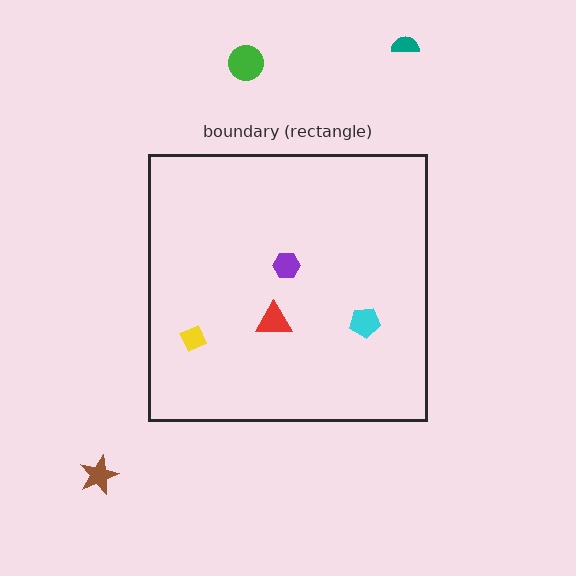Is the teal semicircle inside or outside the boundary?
Outside.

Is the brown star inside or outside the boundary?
Outside.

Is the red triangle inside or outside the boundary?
Inside.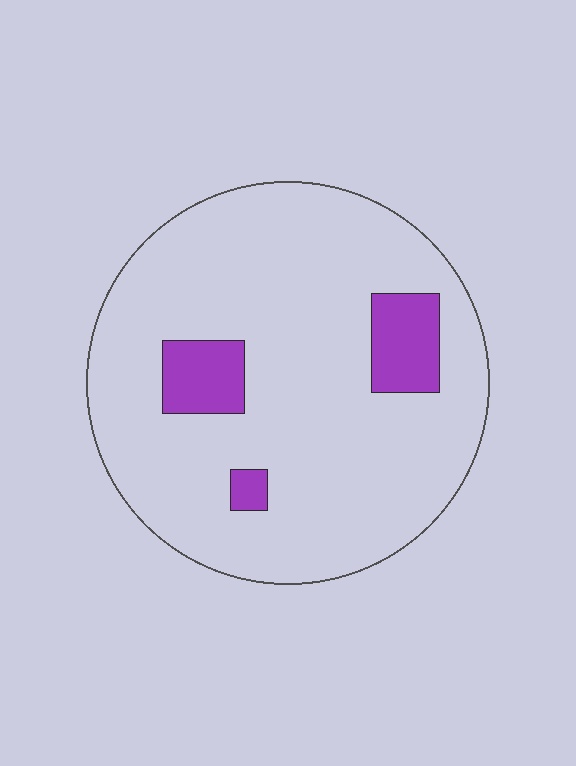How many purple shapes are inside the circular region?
3.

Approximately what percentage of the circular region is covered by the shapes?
Approximately 10%.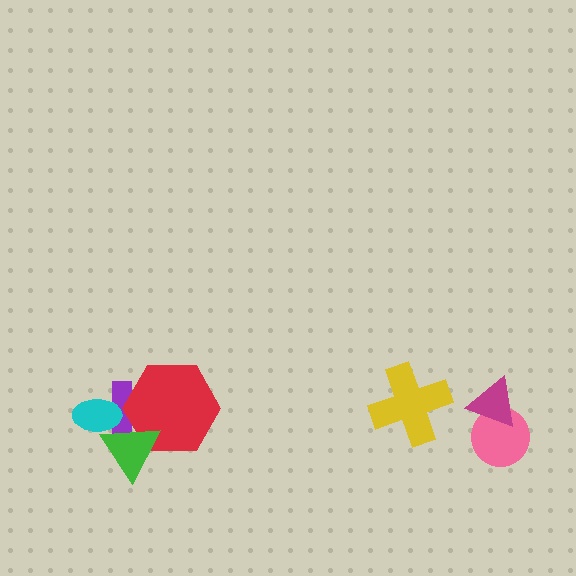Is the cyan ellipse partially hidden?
Yes, it is partially covered by another shape.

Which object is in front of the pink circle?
The magenta triangle is in front of the pink circle.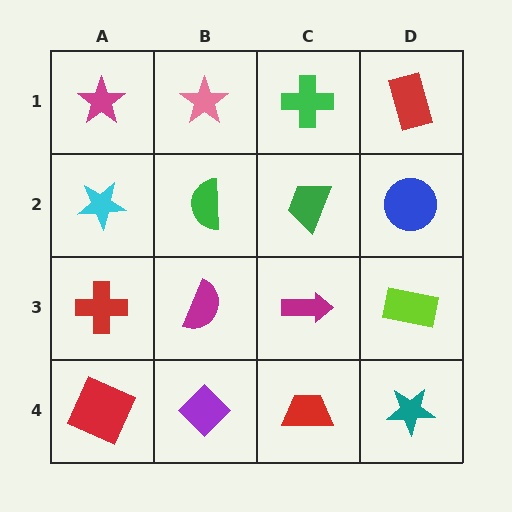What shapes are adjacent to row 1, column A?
A cyan star (row 2, column A), a pink star (row 1, column B).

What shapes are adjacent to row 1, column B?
A green semicircle (row 2, column B), a magenta star (row 1, column A), a green cross (row 1, column C).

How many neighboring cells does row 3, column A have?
3.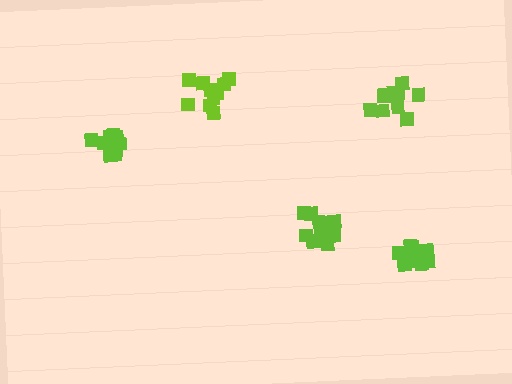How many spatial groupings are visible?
There are 5 spatial groupings.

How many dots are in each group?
Group 1: 12 dots, Group 2: 12 dots, Group 3: 10 dots, Group 4: 10 dots, Group 5: 10 dots (54 total).